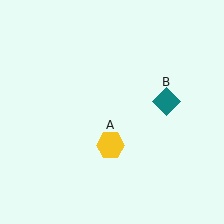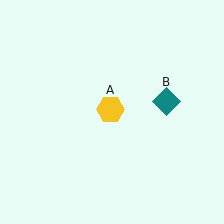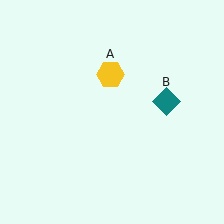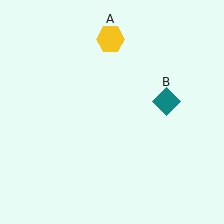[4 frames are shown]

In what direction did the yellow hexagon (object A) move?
The yellow hexagon (object A) moved up.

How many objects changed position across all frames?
1 object changed position: yellow hexagon (object A).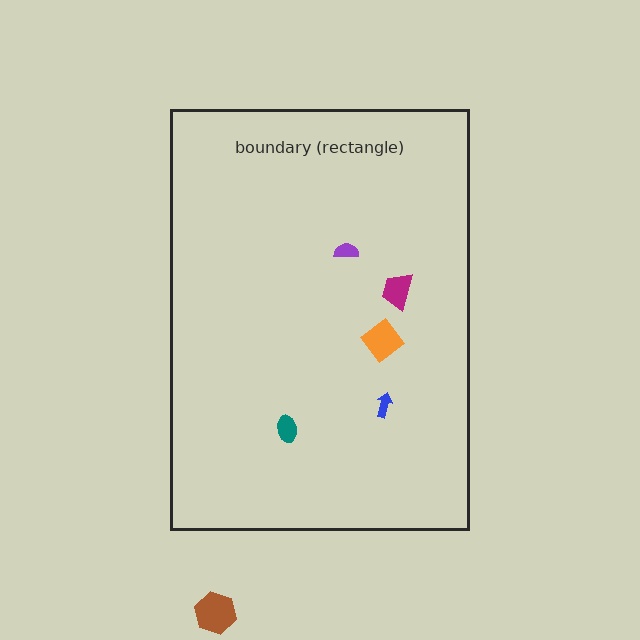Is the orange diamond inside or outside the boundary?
Inside.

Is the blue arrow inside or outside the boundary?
Inside.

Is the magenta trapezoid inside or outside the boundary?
Inside.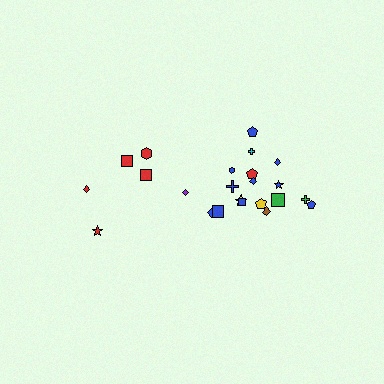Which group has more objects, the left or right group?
The right group.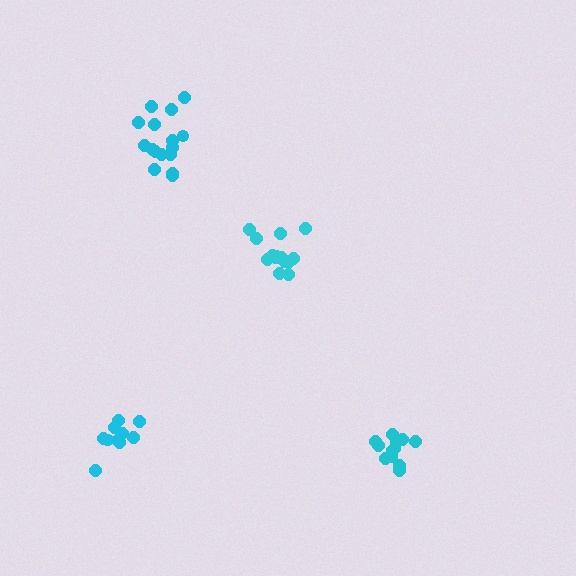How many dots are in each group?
Group 1: 14 dots, Group 2: 12 dots, Group 3: 10 dots, Group 4: 16 dots (52 total).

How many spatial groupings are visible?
There are 4 spatial groupings.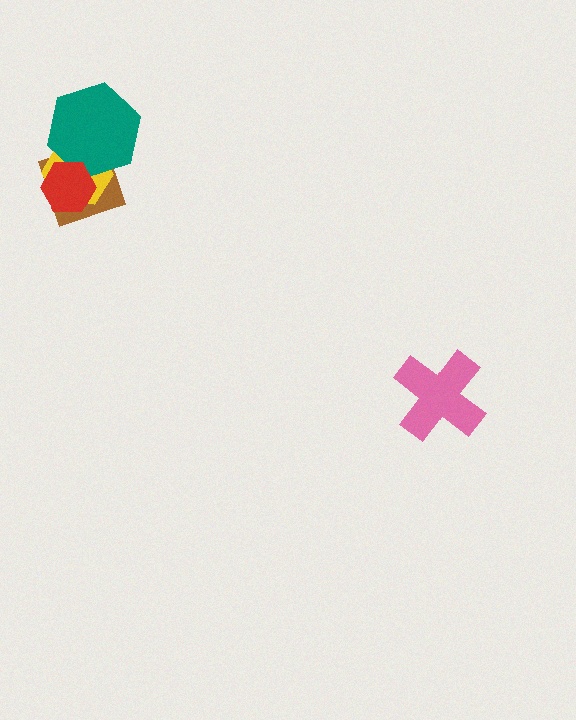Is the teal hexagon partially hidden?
Yes, it is partially covered by another shape.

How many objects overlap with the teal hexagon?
3 objects overlap with the teal hexagon.